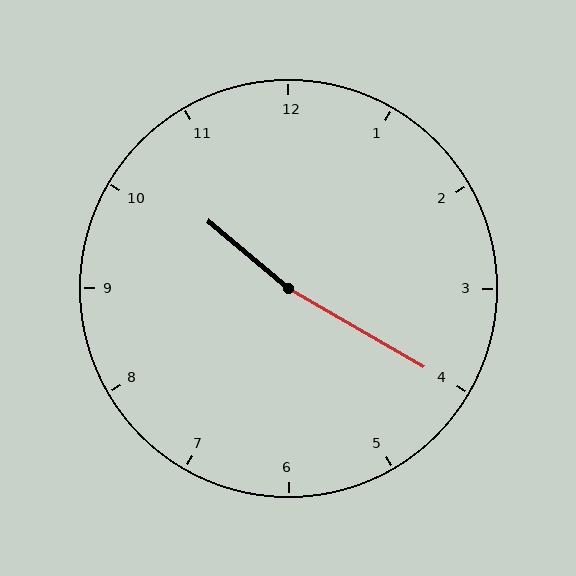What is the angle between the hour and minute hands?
Approximately 170 degrees.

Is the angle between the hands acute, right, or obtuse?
It is obtuse.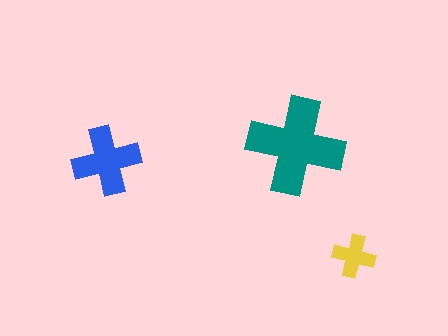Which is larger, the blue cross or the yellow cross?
The blue one.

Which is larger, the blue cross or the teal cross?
The teal one.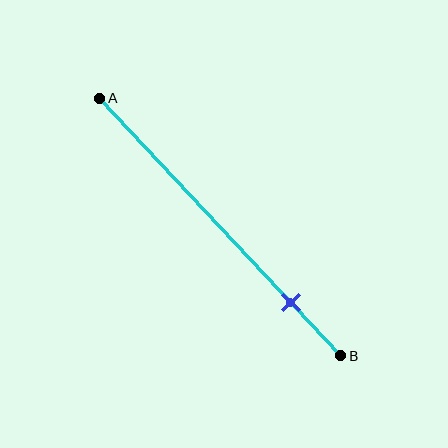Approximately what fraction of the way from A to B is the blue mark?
The blue mark is approximately 80% of the way from A to B.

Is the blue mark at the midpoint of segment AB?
No, the mark is at about 80% from A, not at the 50% midpoint.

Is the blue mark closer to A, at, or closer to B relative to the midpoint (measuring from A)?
The blue mark is closer to point B than the midpoint of segment AB.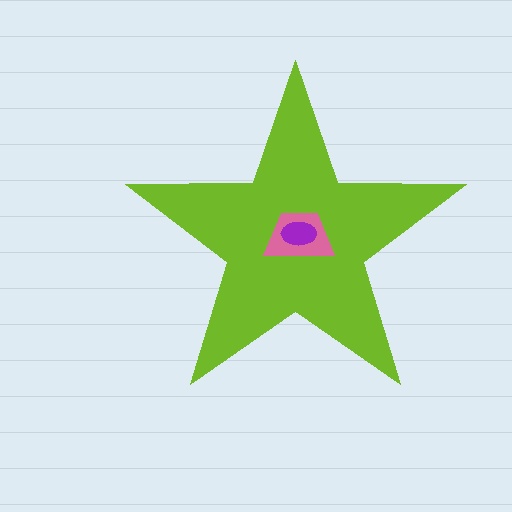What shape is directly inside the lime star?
The pink trapezoid.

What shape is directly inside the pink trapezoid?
The purple ellipse.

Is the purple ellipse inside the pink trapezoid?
Yes.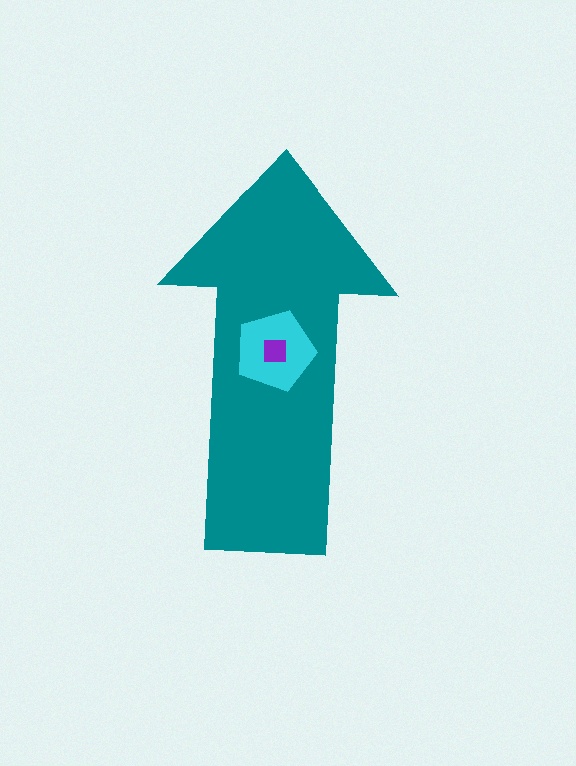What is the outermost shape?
The teal arrow.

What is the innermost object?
The purple square.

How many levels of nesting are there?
3.